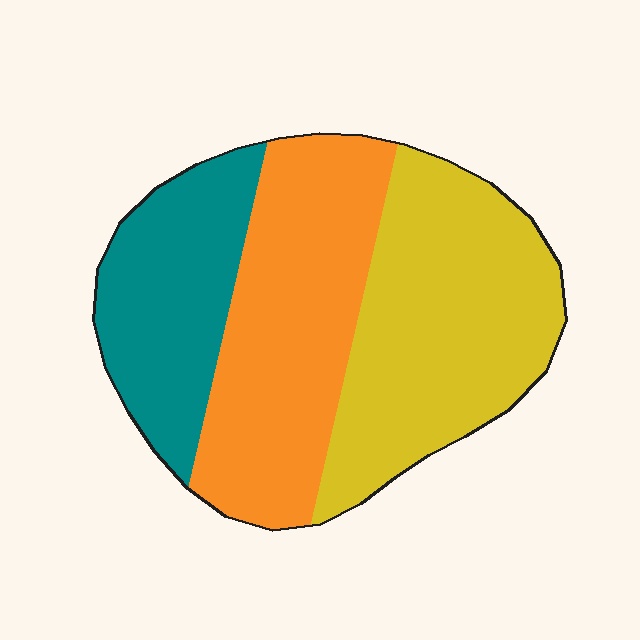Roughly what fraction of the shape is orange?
Orange covers roughly 35% of the shape.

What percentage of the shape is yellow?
Yellow takes up about two fifths (2/5) of the shape.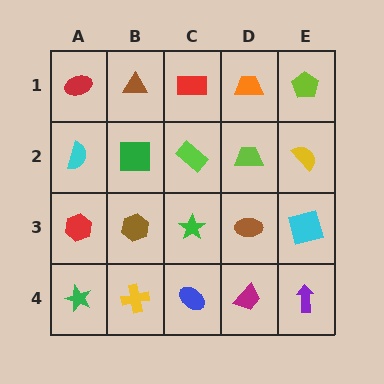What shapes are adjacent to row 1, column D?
A lime trapezoid (row 2, column D), a red rectangle (row 1, column C), a lime pentagon (row 1, column E).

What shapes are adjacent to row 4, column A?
A red hexagon (row 3, column A), a yellow cross (row 4, column B).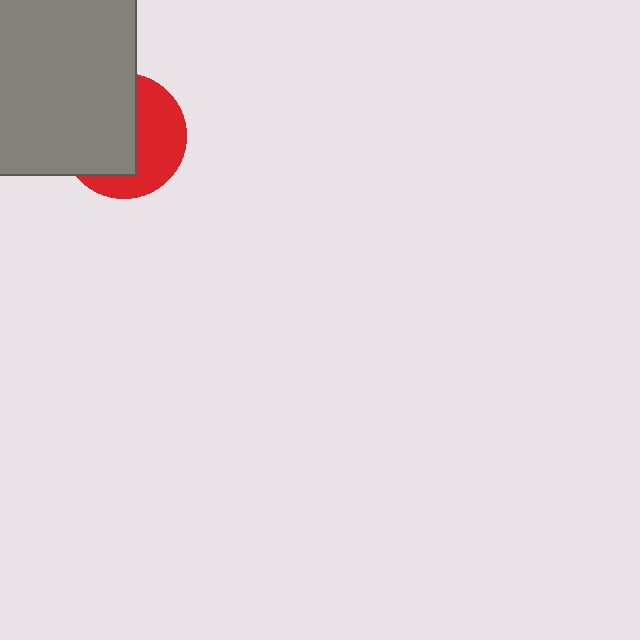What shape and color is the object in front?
The object in front is a gray rectangle.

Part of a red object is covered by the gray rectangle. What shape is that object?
It is a circle.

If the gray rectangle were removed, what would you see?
You would see the complete red circle.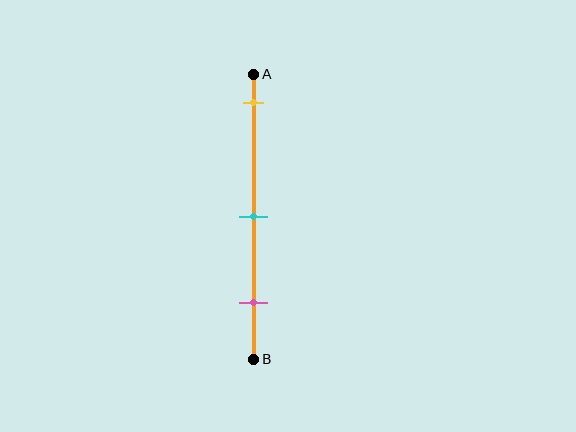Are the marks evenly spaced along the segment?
Yes, the marks are approximately evenly spaced.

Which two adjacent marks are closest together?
The cyan and pink marks are the closest adjacent pair.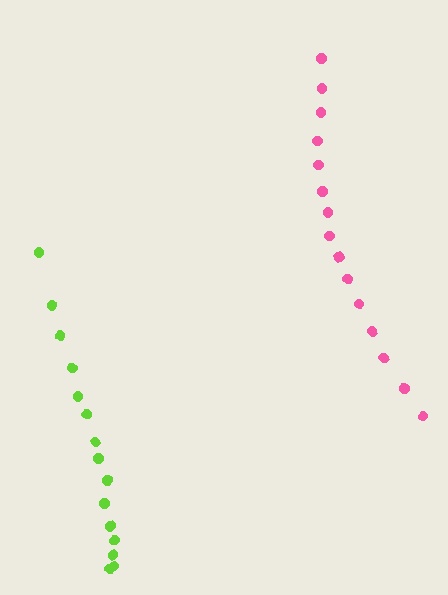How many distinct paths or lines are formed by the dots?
There are 2 distinct paths.